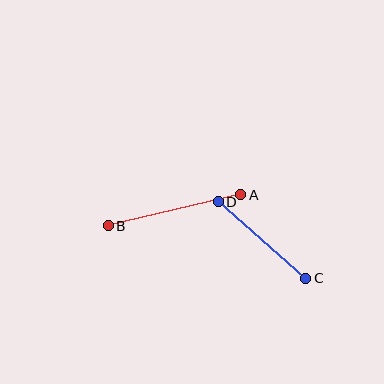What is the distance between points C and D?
The distance is approximately 116 pixels.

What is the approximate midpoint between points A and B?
The midpoint is at approximately (174, 210) pixels.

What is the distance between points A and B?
The distance is approximately 136 pixels.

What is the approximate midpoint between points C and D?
The midpoint is at approximately (262, 240) pixels.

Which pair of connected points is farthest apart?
Points A and B are farthest apart.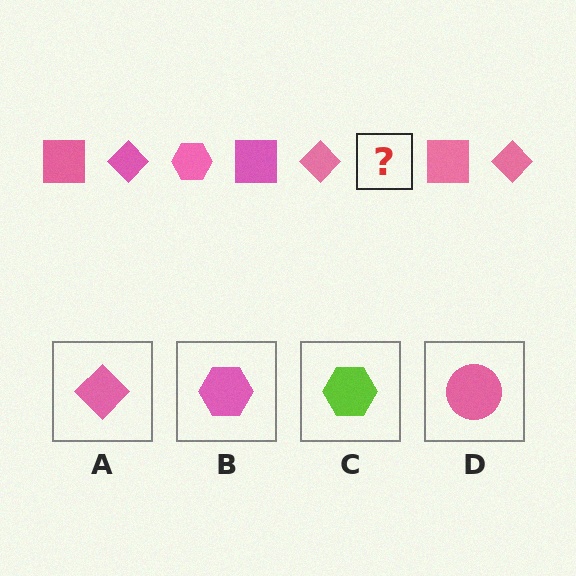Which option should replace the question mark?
Option B.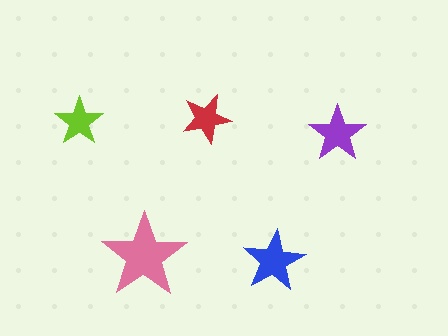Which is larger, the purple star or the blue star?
The blue one.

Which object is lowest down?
The blue star is bottommost.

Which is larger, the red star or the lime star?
The red one.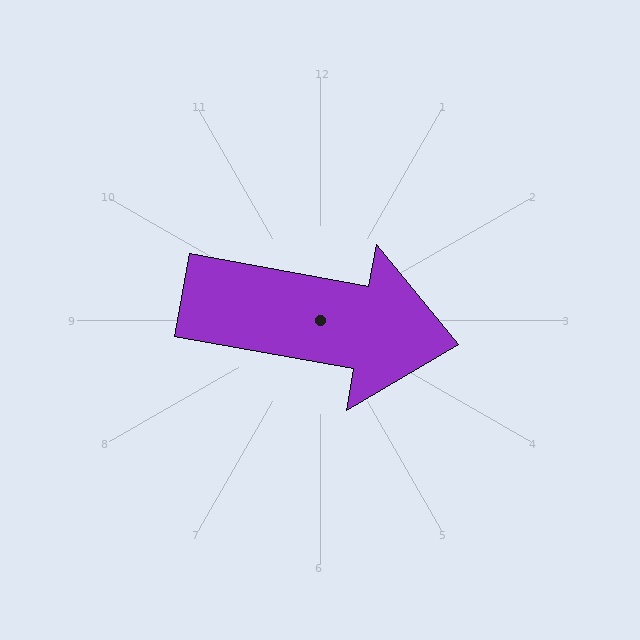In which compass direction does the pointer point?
East.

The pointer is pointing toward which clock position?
Roughly 3 o'clock.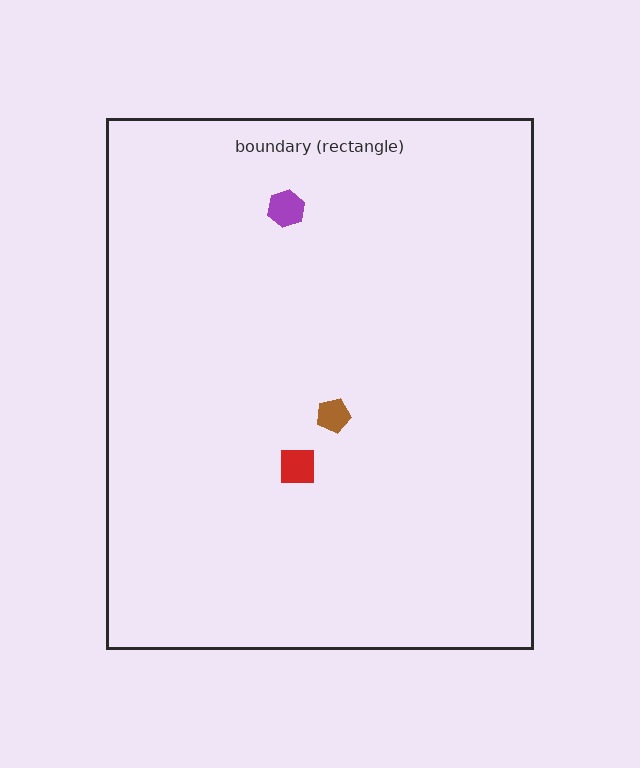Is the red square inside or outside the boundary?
Inside.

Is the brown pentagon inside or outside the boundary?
Inside.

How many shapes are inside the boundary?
3 inside, 0 outside.